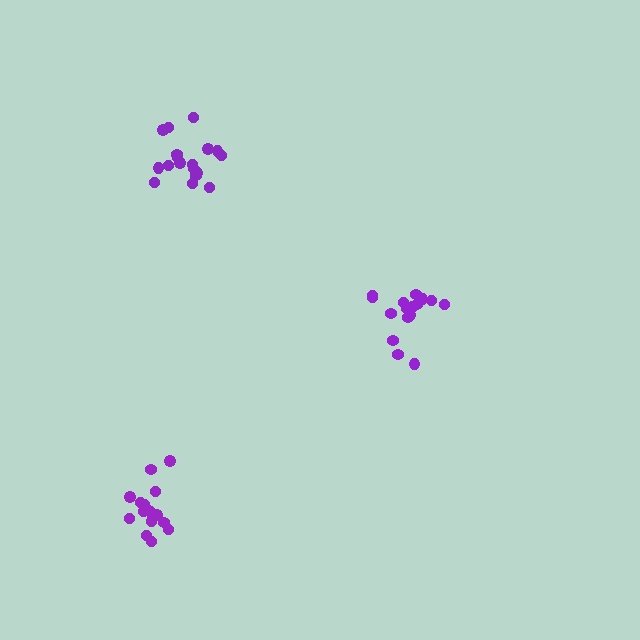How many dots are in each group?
Group 1: 18 dots, Group 2: 16 dots, Group 3: 17 dots (51 total).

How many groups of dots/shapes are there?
There are 3 groups.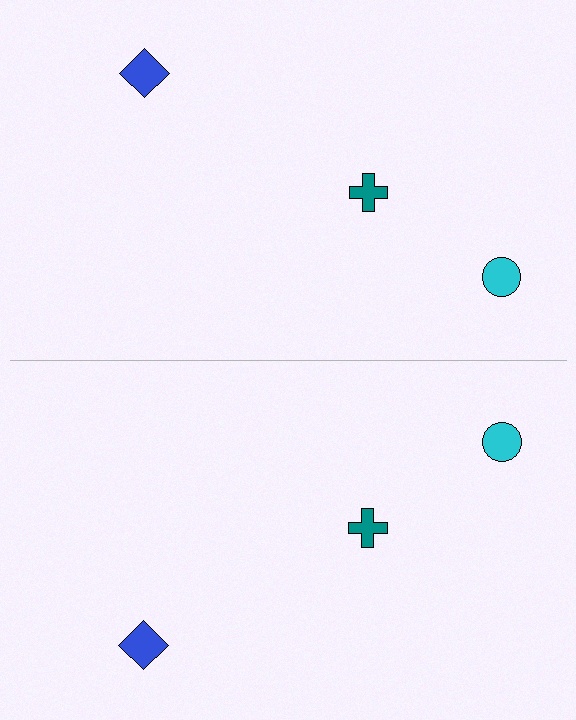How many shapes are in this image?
There are 6 shapes in this image.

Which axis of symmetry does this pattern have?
The pattern has a horizontal axis of symmetry running through the center of the image.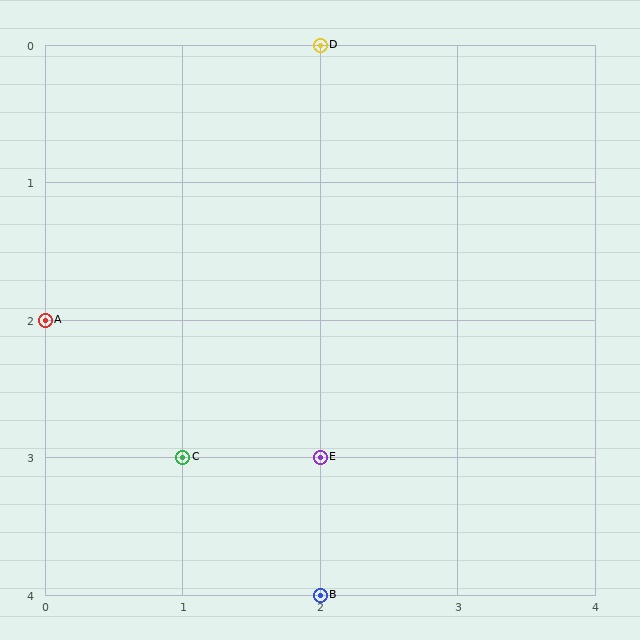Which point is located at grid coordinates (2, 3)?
Point E is at (2, 3).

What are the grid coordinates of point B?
Point B is at grid coordinates (2, 4).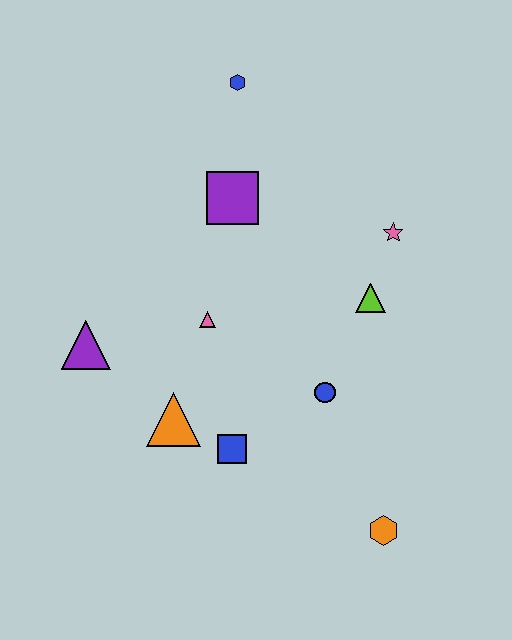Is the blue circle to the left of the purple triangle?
No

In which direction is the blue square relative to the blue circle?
The blue square is to the left of the blue circle.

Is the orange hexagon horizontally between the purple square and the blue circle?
No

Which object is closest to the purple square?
The blue hexagon is closest to the purple square.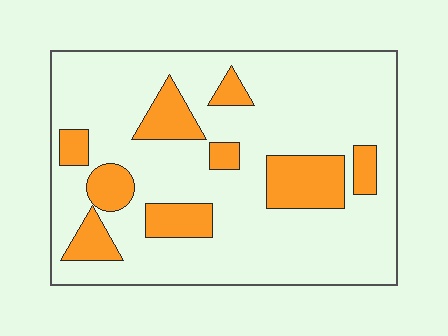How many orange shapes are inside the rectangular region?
9.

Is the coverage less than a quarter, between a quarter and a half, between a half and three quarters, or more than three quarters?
Less than a quarter.